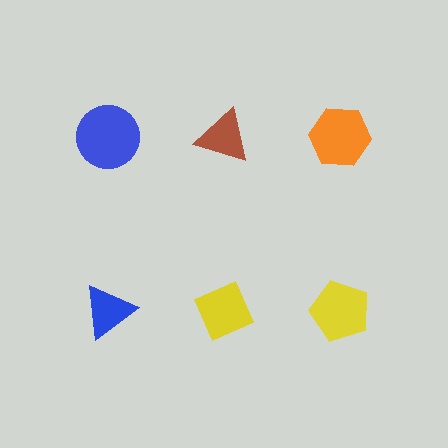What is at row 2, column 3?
A yellow pentagon.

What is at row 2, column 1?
A blue triangle.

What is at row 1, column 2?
A brown triangle.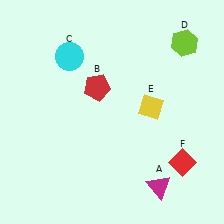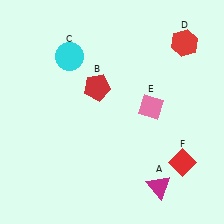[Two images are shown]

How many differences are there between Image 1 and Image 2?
There are 2 differences between the two images.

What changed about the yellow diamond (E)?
In Image 1, E is yellow. In Image 2, it changed to pink.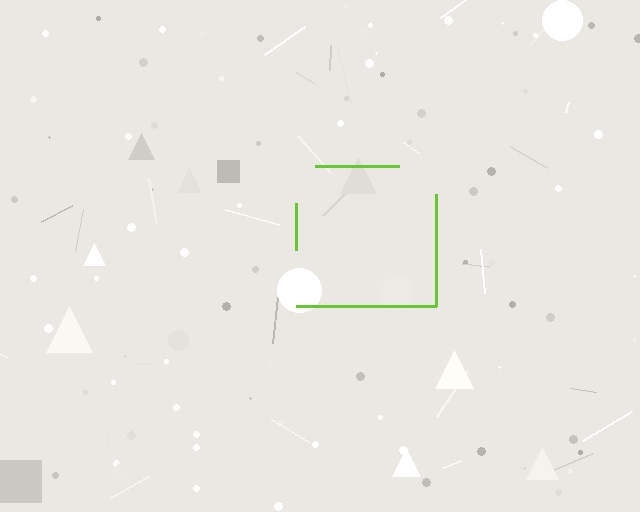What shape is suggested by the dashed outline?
The dashed outline suggests a square.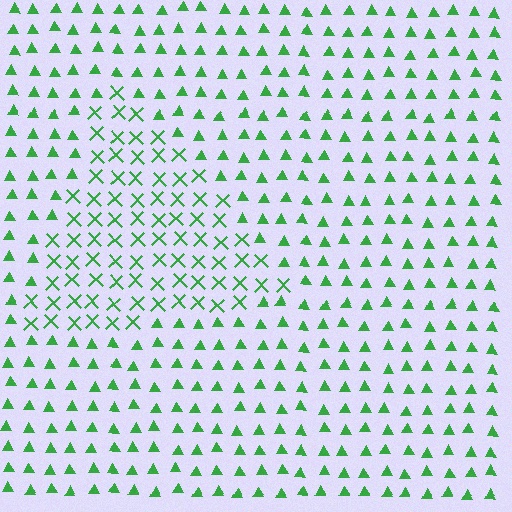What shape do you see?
I see a triangle.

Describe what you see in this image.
The image is filled with small green elements arranged in a uniform grid. A triangle-shaped region contains X marks, while the surrounding area contains triangles. The boundary is defined purely by the change in element shape.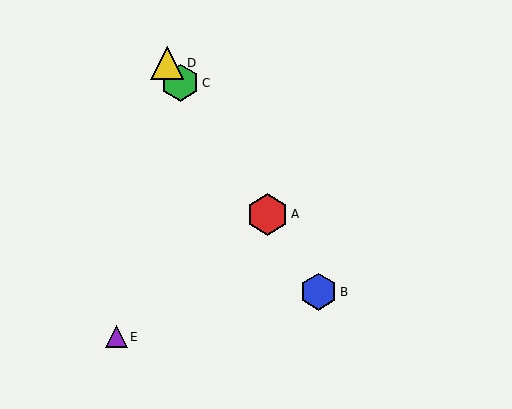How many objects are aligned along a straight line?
4 objects (A, B, C, D) are aligned along a straight line.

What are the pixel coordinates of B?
Object B is at (319, 292).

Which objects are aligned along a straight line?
Objects A, B, C, D are aligned along a straight line.